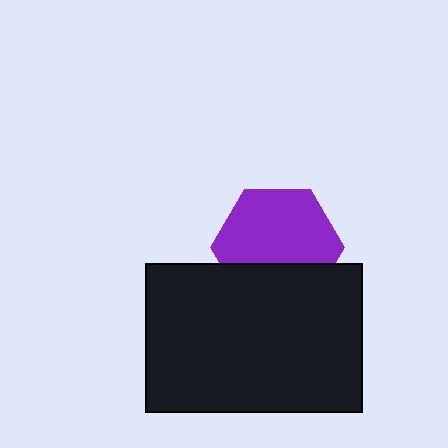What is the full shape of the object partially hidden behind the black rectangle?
The partially hidden object is a purple hexagon.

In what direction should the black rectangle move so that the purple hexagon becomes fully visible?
The black rectangle should move down. That is the shortest direction to clear the overlap and leave the purple hexagon fully visible.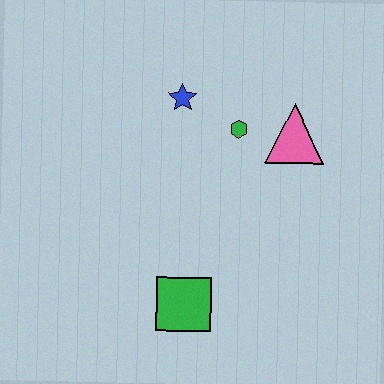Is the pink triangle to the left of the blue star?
No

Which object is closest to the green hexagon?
The pink triangle is closest to the green hexagon.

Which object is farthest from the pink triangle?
The green square is farthest from the pink triangle.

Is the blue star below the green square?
No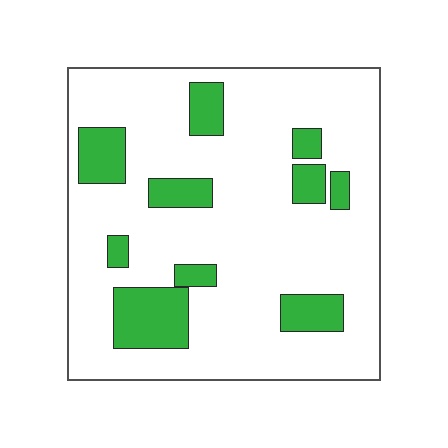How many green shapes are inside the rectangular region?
10.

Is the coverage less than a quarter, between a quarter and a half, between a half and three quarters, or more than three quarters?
Less than a quarter.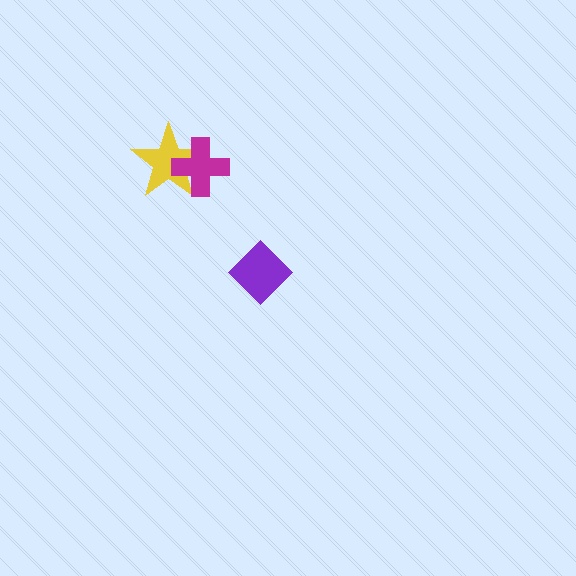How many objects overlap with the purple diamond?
0 objects overlap with the purple diamond.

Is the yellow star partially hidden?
Yes, it is partially covered by another shape.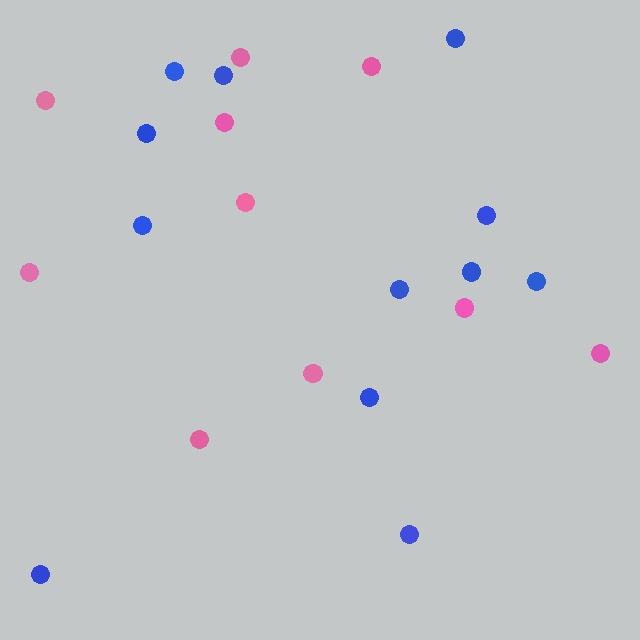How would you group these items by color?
There are 2 groups: one group of blue circles (12) and one group of pink circles (10).